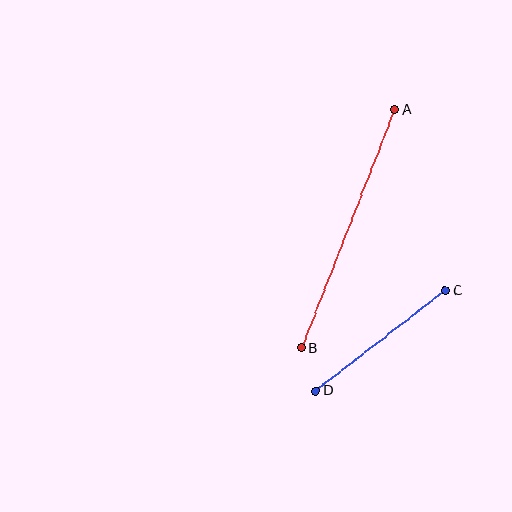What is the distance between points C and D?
The distance is approximately 164 pixels.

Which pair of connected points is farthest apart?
Points A and B are farthest apart.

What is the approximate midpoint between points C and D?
The midpoint is at approximately (380, 341) pixels.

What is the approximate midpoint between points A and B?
The midpoint is at approximately (348, 229) pixels.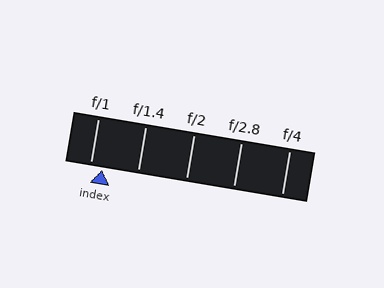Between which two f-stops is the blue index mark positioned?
The index mark is between f/1 and f/1.4.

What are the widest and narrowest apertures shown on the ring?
The widest aperture shown is f/1 and the narrowest is f/4.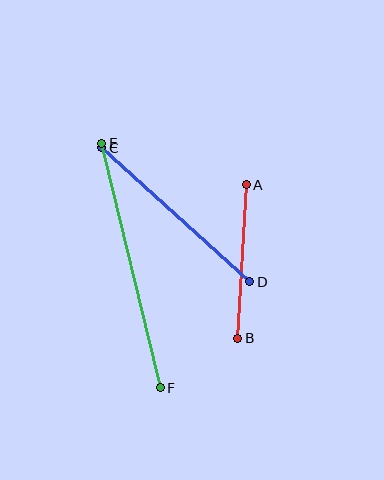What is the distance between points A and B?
The distance is approximately 154 pixels.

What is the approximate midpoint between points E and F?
The midpoint is at approximately (131, 266) pixels.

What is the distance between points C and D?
The distance is approximately 200 pixels.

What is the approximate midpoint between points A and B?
The midpoint is at approximately (242, 261) pixels.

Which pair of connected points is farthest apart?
Points E and F are farthest apart.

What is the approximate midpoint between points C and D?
The midpoint is at approximately (176, 215) pixels.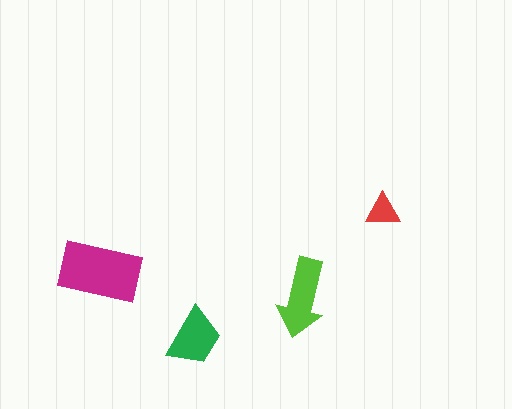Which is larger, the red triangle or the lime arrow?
The lime arrow.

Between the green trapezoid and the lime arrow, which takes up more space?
The lime arrow.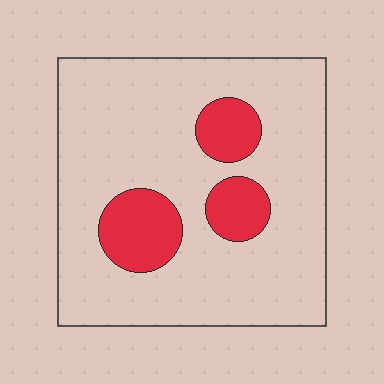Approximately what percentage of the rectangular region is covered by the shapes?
Approximately 15%.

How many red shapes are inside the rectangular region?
3.